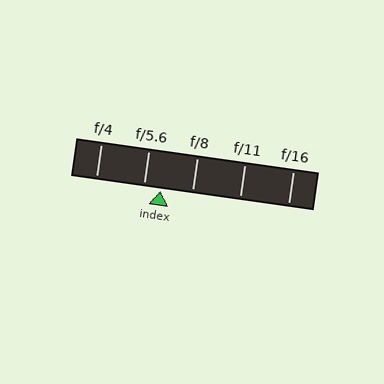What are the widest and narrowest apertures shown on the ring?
The widest aperture shown is f/4 and the narrowest is f/16.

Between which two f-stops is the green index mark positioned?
The index mark is between f/5.6 and f/8.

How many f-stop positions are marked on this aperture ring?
There are 5 f-stop positions marked.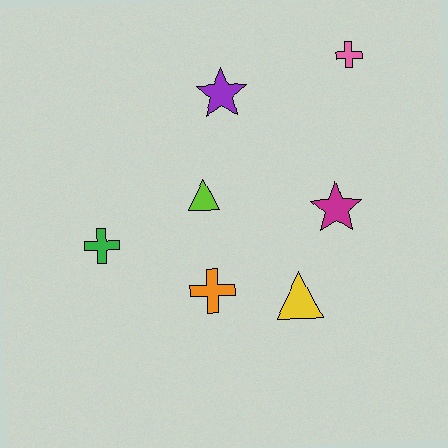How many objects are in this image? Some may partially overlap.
There are 7 objects.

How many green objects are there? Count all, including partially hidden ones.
There is 1 green object.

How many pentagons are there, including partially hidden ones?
There are no pentagons.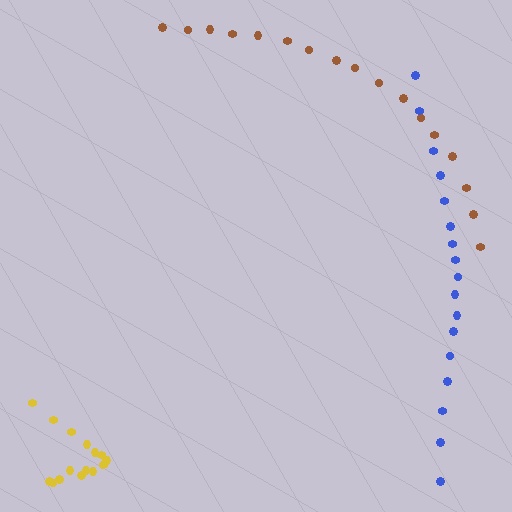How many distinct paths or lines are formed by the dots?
There are 3 distinct paths.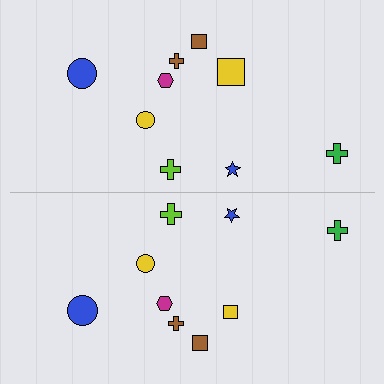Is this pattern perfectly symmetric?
No, the pattern is not perfectly symmetric. The yellow square on the bottom side has a different size than its mirror counterpart.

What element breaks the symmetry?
The yellow square on the bottom side has a different size than its mirror counterpart.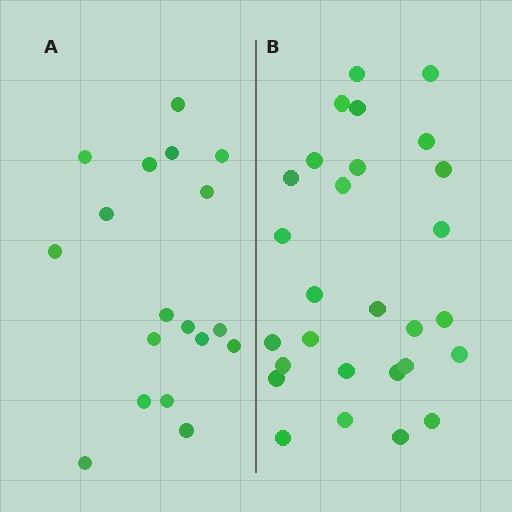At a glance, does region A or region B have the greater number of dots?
Region B (the right region) has more dots.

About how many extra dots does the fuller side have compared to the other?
Region B has roughly 10 or so more dots than region A.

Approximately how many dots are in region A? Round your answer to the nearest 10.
About 20 dots. (The exact count is 18, which rounds to 20.)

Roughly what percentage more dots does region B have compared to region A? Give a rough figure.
About 55% more.